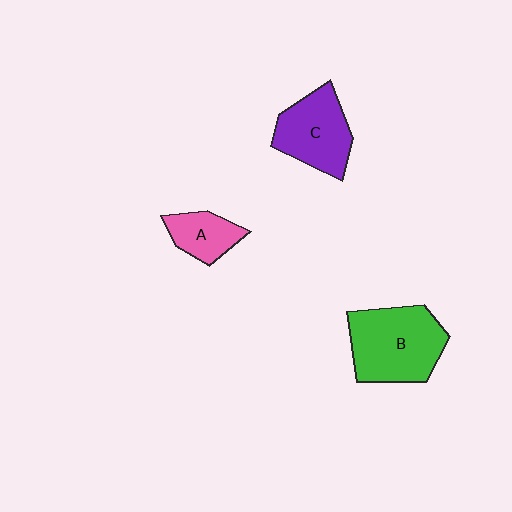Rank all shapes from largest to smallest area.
From largest to smallest: B (green), C (purple), A (pink).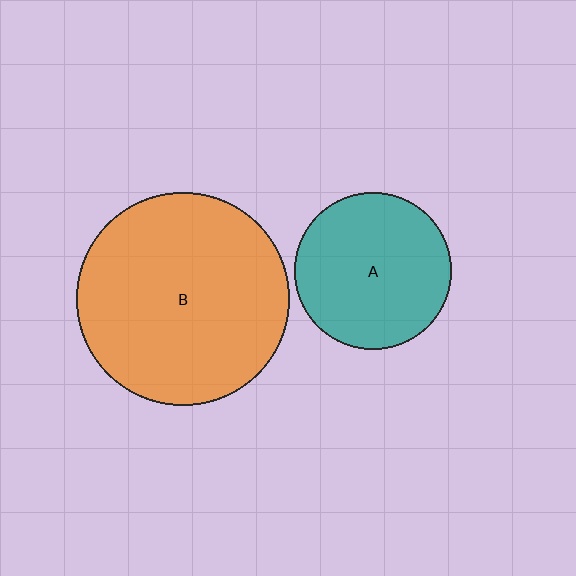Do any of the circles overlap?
No, none of the circles overlap.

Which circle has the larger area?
Circle B (orange).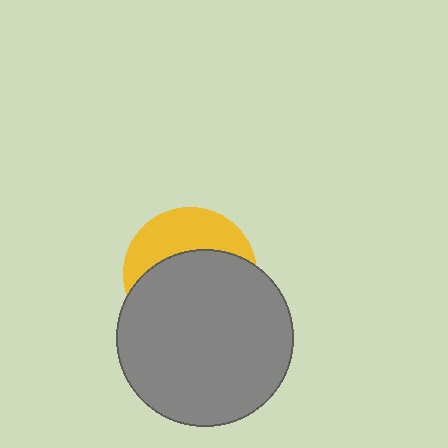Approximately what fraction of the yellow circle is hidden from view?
Roughly 63% of the yellow circle is hidden behind the gray circle.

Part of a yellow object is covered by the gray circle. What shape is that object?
It is a circle.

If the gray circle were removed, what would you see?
You would see the complete yellow circle.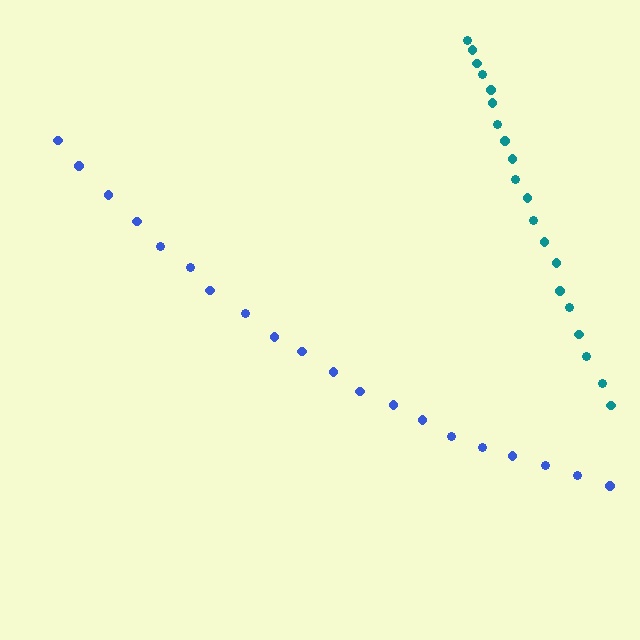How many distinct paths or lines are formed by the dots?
There are 2 distinct paths.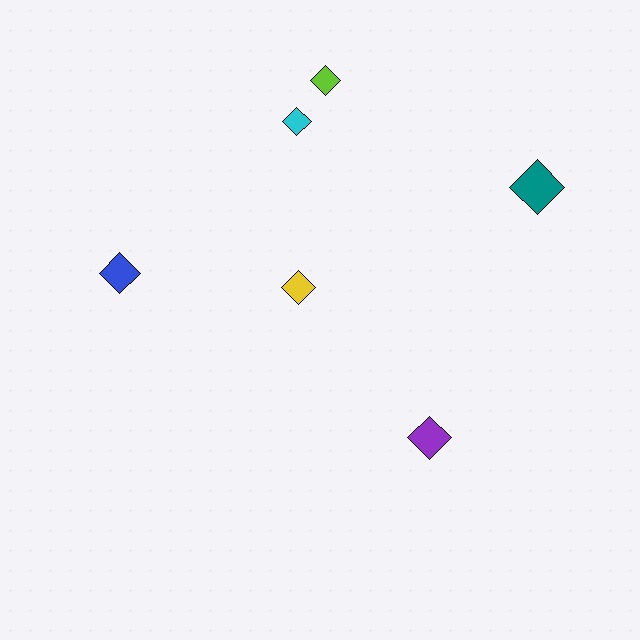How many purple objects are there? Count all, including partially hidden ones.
There is 1 purple object.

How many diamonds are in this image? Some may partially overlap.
There are 6 diamonds.